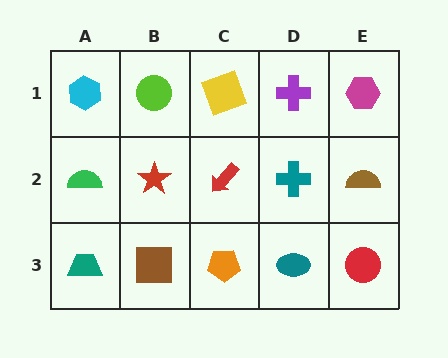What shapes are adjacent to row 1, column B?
A red star (row 2, column B), a cyan hexagon (row 1, column A), a yellow square (row 1, column C).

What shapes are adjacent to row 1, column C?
A red arrow (row 2, column C), a lime circle (row 1, column B), a purple cross (row 1, column D).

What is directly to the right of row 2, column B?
A red arrow.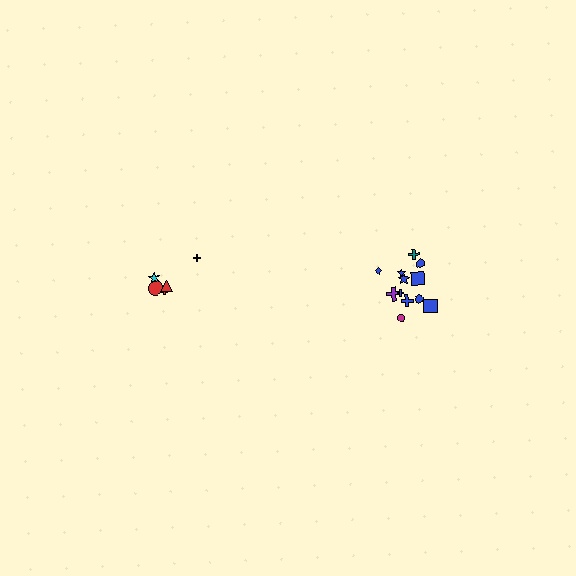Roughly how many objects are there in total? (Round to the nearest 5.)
Roughly 15 objects in total.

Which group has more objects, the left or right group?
The right group.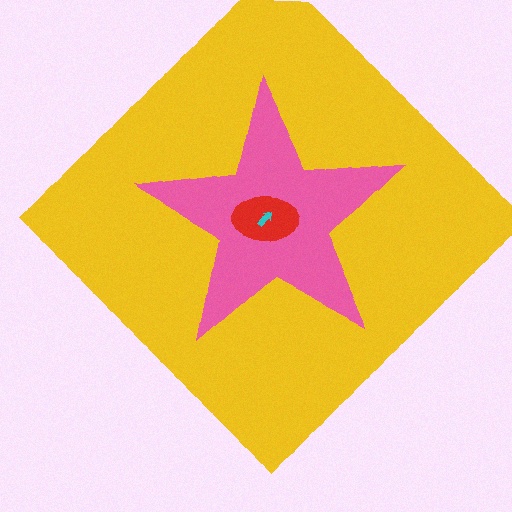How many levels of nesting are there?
4.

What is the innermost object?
The cyan arrow.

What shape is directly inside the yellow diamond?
The pink star.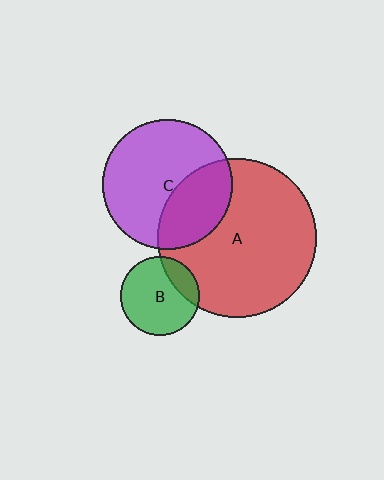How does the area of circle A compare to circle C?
Approximately 1.5 times.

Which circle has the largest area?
Circle A (red).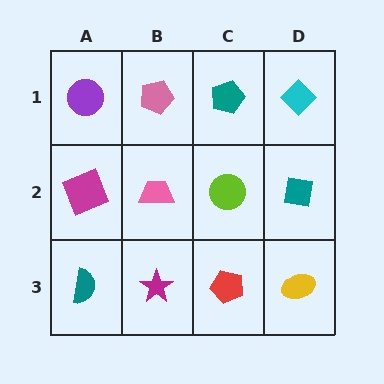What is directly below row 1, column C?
A lime circle.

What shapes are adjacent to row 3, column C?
A lime circle (row 2, column C), a magenta star (row 3, column B), a yellow ellipse (row 3, column D).